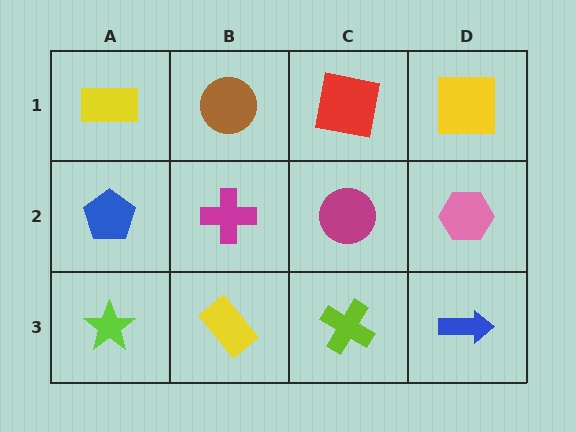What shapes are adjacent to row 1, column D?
A pink hexagon (row 2, column D), a red square (row 1, column C).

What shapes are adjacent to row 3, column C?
A magenta circle (row 2, column C), a yellow rectangle (row 3, column B), a blue arrow (row 3, column D).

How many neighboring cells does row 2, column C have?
4.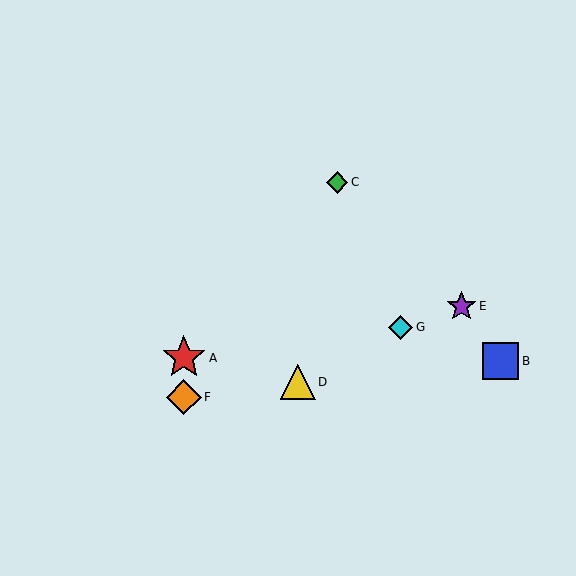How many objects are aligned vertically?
2 objects (A, F) are aligned vertically.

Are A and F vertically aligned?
Yes, both are at x≈184.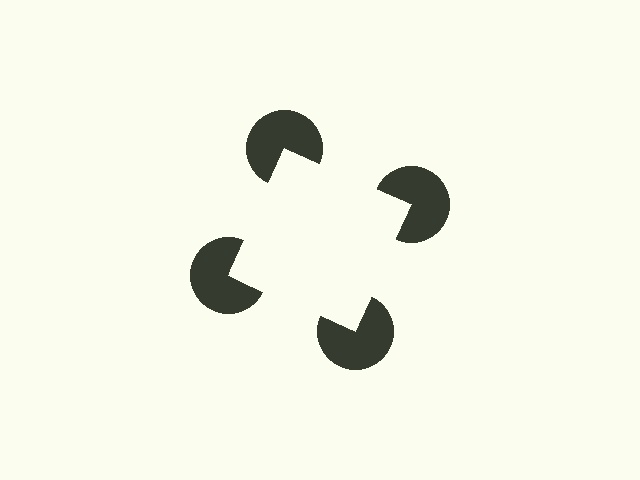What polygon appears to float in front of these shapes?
An illusory square — its edges are inferred from the aligned wedge cuts in the pac-man discs, not physically drawn.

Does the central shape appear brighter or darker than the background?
It typically appears slightly brighter than the background, even though no actual brightness change is drawn.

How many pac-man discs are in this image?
There are 4 — one at each vertex of the illusory square.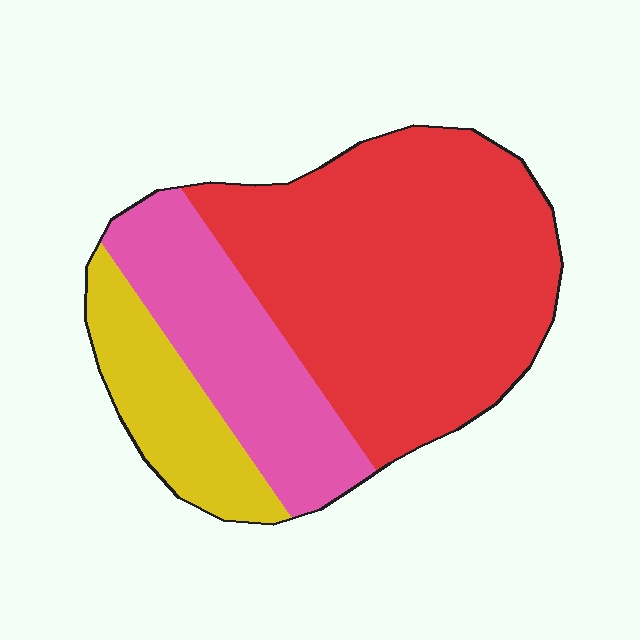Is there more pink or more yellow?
Pink.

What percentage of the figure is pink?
Pink covers roughly 25% of the figure.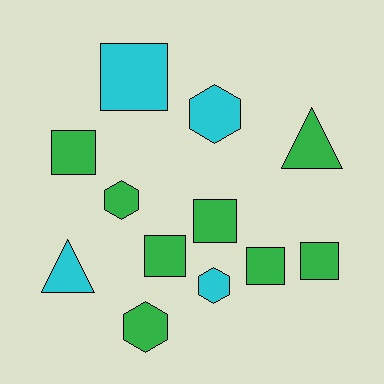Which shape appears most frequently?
Square, with 6 objects.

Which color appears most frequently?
Green, with 8 objects.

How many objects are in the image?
There are 12 objects.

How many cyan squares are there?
There is 1 cyan square.